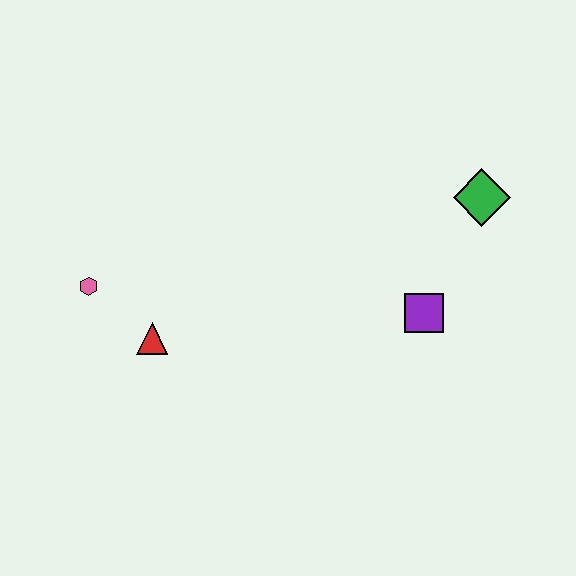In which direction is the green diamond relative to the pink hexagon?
The green diamond is to the right of the pink hexagon.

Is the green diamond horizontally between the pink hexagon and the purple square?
No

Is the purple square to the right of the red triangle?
Yes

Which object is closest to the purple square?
The green diamond is closest to the purple square.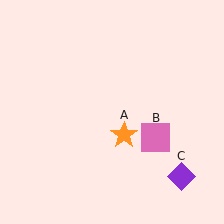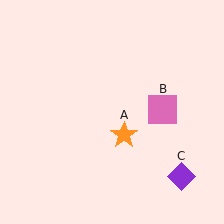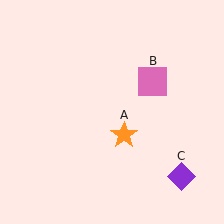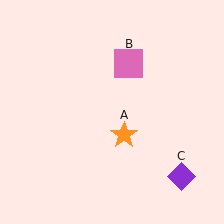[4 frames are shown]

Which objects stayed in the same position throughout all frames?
Orange star (object A) and purple diamond (object C) remained stationary.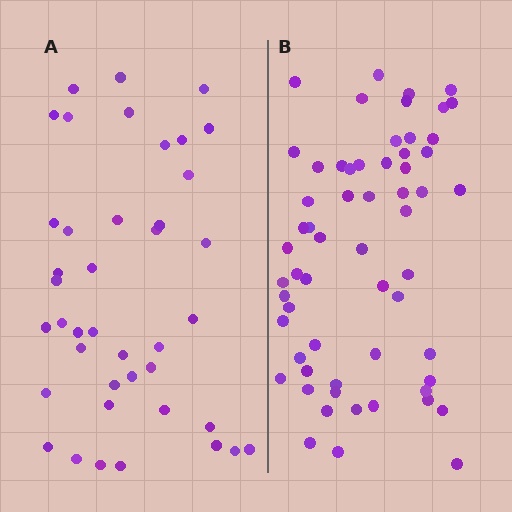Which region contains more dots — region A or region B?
Region B (the right region) has more dots.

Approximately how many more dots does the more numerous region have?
Region B has approximately 20 more dots than region A.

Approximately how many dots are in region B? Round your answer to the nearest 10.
About 60 dots.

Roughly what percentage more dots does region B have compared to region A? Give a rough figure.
About 45% more.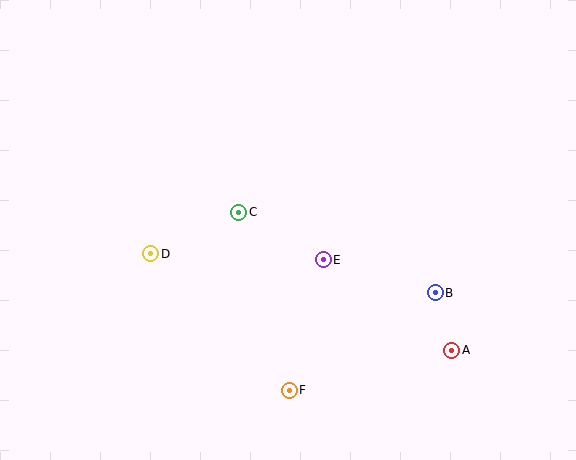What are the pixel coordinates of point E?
Point E is at (323, 260).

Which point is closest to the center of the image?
Point E at (323, 260) is closest to the center.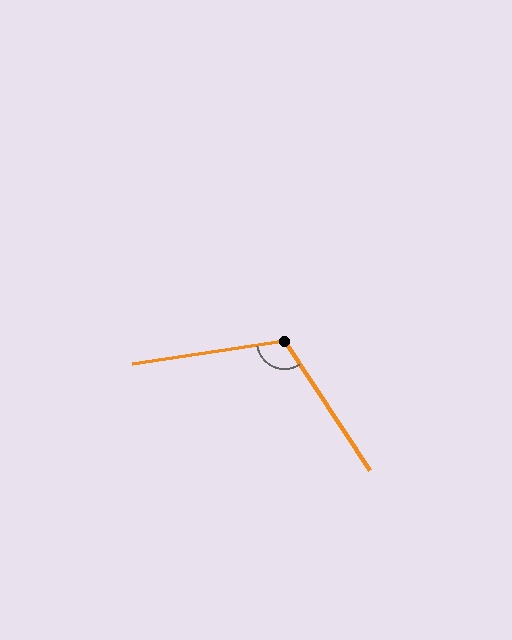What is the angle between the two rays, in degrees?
Approximately 115 degrees.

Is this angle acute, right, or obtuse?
It is obtuse.